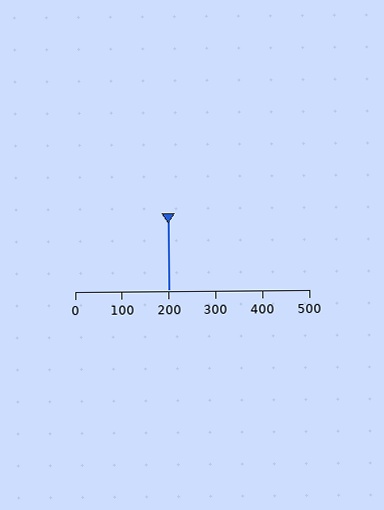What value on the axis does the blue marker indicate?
The marker indicates approximately 200.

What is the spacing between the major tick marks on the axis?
The major ticks are spaced 100 apart.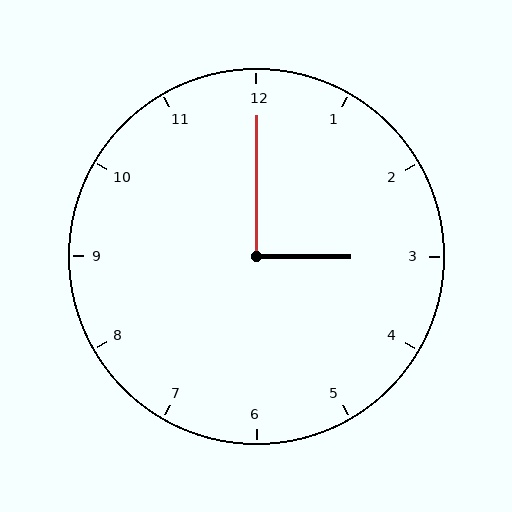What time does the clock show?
3:00.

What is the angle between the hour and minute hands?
Approximately 90 degrees.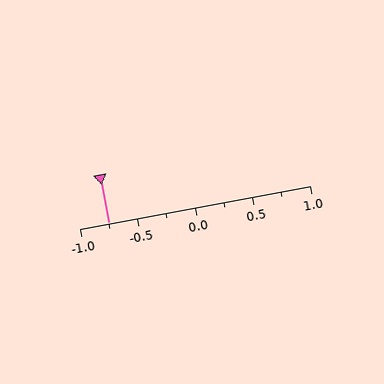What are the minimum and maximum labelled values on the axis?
The axis runs from -1.0 to 1.0.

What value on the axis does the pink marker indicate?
The marker indicates approximately -0.75.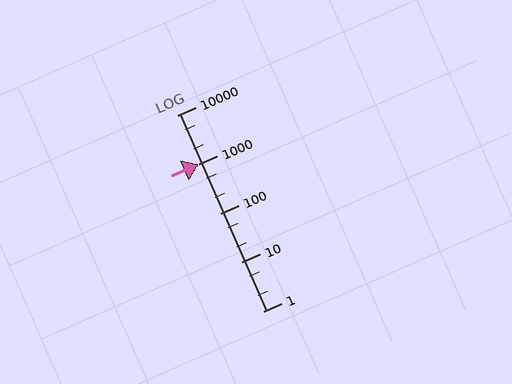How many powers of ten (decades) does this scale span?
The scale spans 4 decades, from 1 to 10000.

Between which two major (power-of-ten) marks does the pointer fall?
The pointer is between 100 and 1000.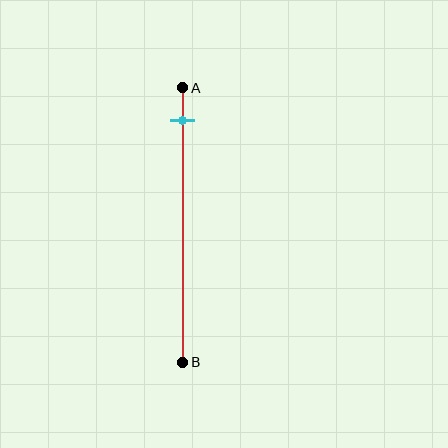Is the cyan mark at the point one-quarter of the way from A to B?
No, the mark is at about 10% from A, not at the 25% one-quarter point.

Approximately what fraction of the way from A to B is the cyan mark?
The cyan mark is approximately 10% of the way from A to B.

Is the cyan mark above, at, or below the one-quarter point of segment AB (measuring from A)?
The cyan mark is above the one-quarter point of segment AB.